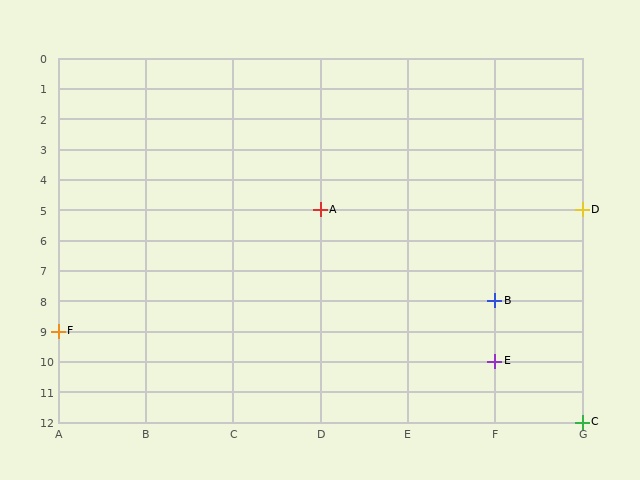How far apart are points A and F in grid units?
Points A and F are 3 columns and 4 rows apart (about 5.0 grid units diagonally).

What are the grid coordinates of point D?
Point D is at grid coordinates (G, 5).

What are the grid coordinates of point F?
Point F is at grid coordinates (A, 9).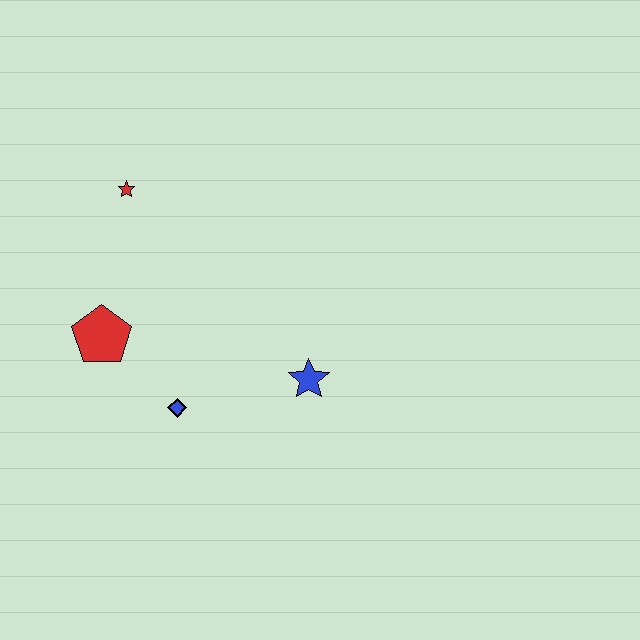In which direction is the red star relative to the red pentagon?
The red star is above the red pentagon.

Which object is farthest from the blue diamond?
The red star is farthest from the blue diamond.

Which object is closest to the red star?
The red pentagon is closest to the red star.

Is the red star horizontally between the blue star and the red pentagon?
Yes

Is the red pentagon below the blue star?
No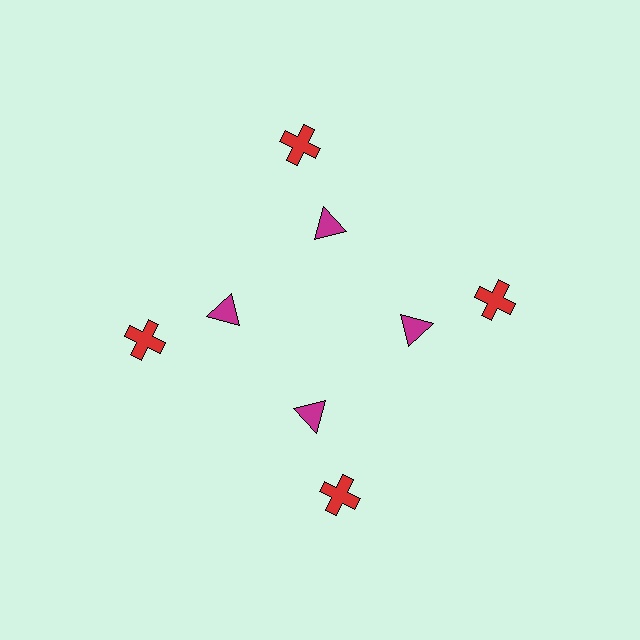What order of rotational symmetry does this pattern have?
This pattern has 4-fold rotational symmetry.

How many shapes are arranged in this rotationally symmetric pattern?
There are 8 shapes, arranged in 4 groups of 2.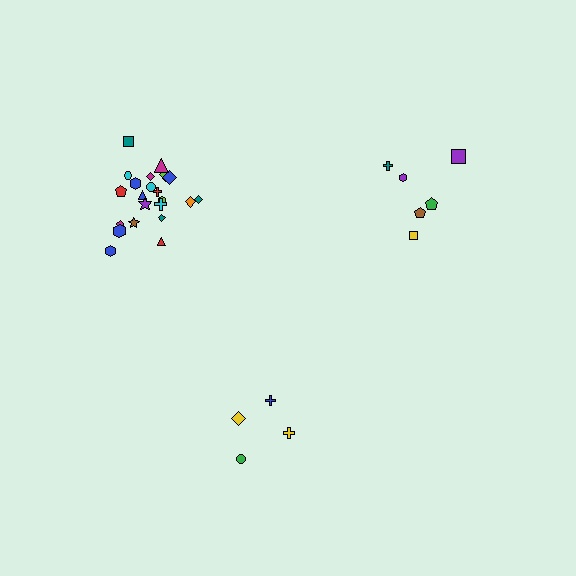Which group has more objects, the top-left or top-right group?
The top-left group.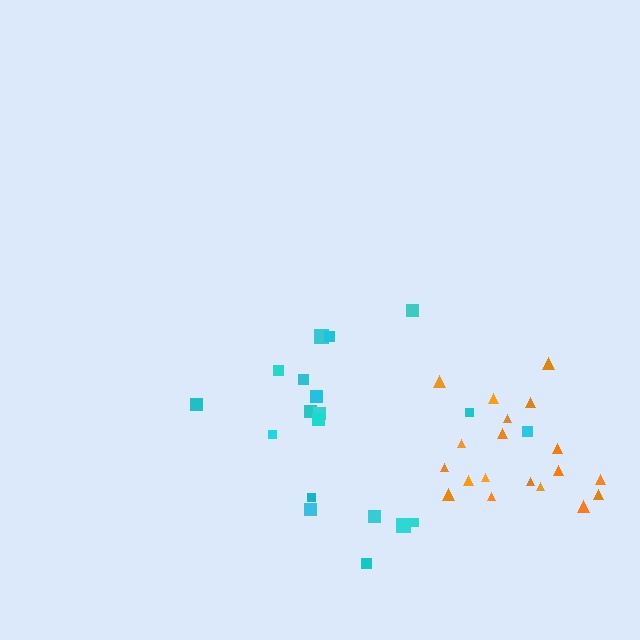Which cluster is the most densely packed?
Orange.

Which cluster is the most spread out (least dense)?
Cyan.